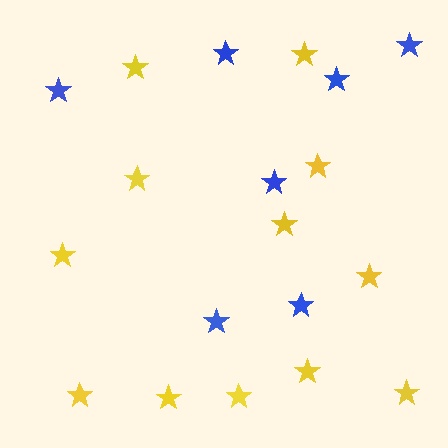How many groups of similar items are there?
There are 2 groups: one group of yellow stars (12) and one group of blue stars (7).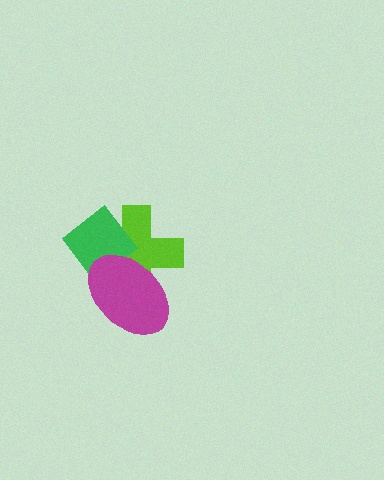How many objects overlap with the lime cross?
2 objects overlap with the lime cross.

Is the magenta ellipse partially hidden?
No, no other shape covers it.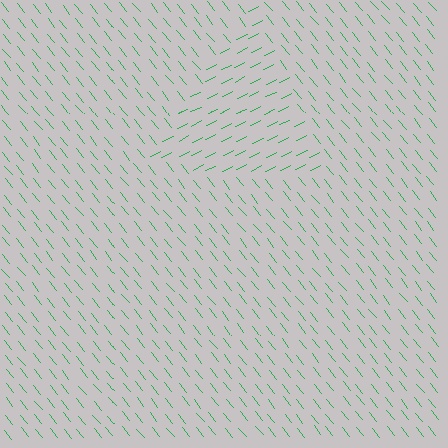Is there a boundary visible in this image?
Yes, there is a texture boundary formed by a change in line orientation.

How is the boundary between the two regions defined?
The boundary is defined purely by a change in line orientation (approximately 77 degrees difference). All lines are the same color and thickness.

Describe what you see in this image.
The image is filled with small green line segments. A triangle region in the image has lines oriented differently from the surrounding lines, creating a visible texture boundary.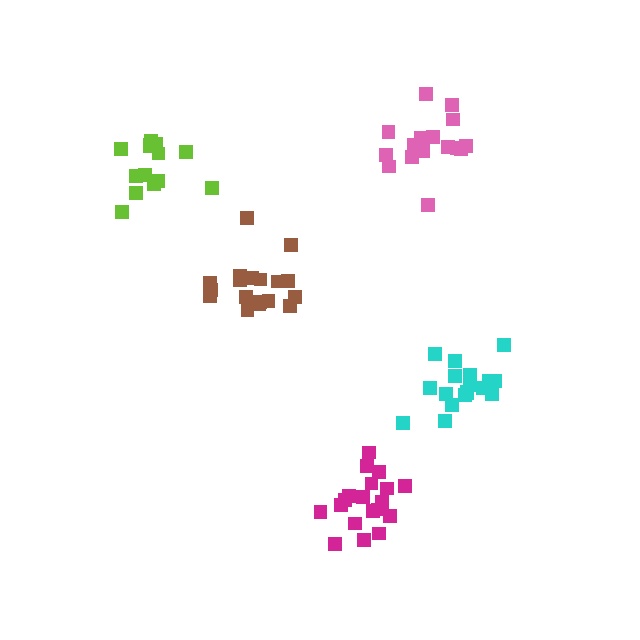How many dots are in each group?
Group 1: 18 dots, Group 2: 18 dots, Group 3: 19 dots, Group 4: 19 dots, Group 5: 14 dots (88 total).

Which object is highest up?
The pink cluster is topmost.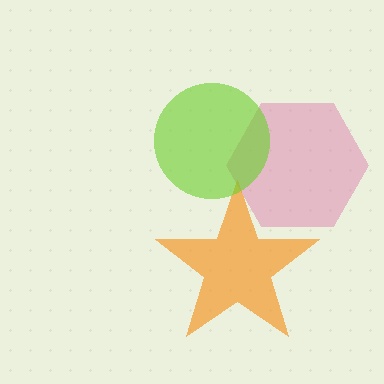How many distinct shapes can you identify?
There are 3 distinct shapes: a pink hexagon, an orange star, a lime circle.